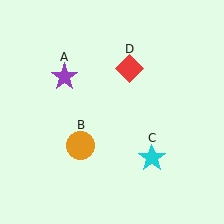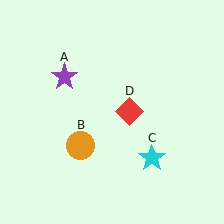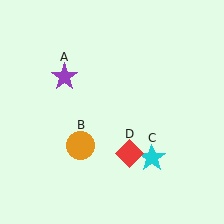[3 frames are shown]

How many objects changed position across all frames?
1 object changed position: red diamond (object D).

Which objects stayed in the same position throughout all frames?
Purple star (object A) and orange circle (object B) and cyan star (object C) remained stationary.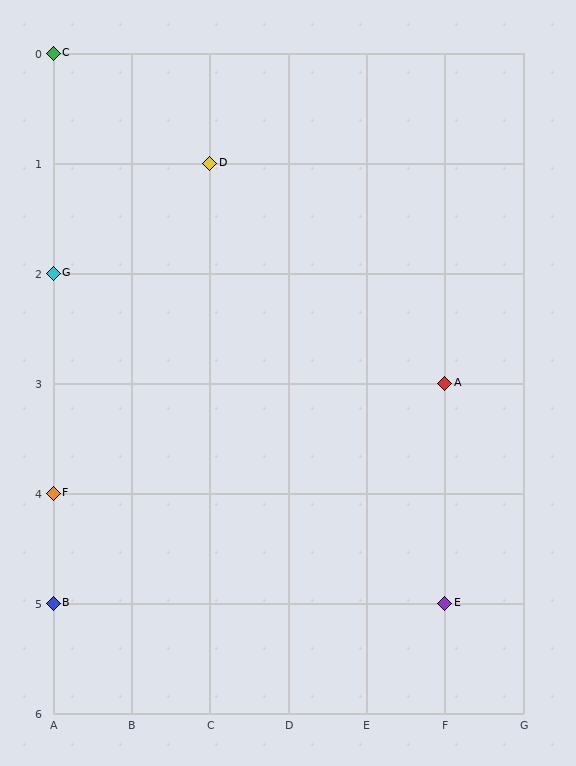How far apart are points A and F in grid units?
Points A and F are 5 columns and 1 row apart (about 5.1 grid units diagonally).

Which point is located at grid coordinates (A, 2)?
Point G is at (A, 2).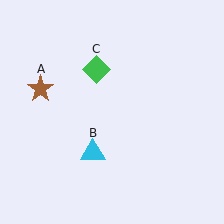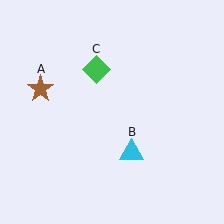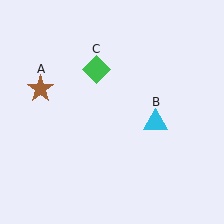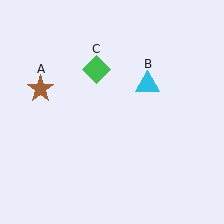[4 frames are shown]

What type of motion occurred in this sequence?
The cyan triangle (object B) rotated counterclockwise around the center of the scene.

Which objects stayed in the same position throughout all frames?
Brown star (object A) and green diamond (object C) remained stationary.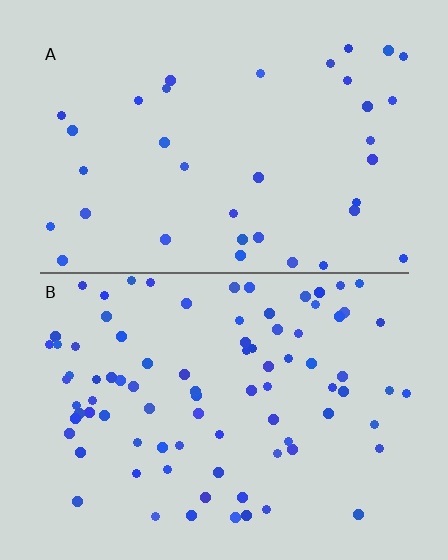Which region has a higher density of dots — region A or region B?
B (the bottom).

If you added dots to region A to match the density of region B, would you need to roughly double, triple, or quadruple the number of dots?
Approximately double.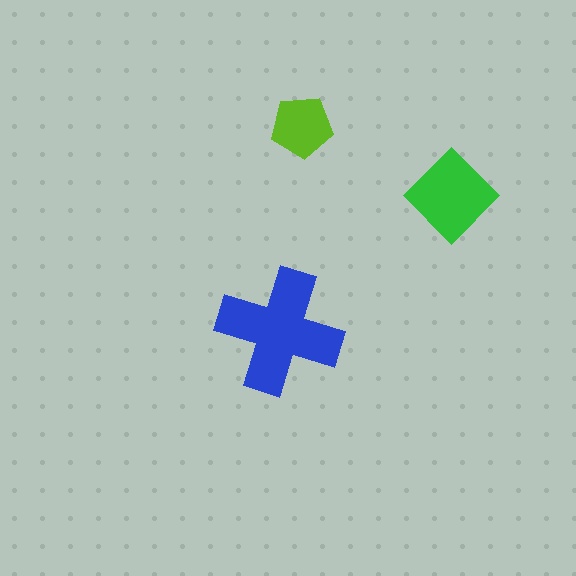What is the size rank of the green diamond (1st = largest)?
2nd.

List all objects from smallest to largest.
The lime pentagon, the green diamond, the blue cross.